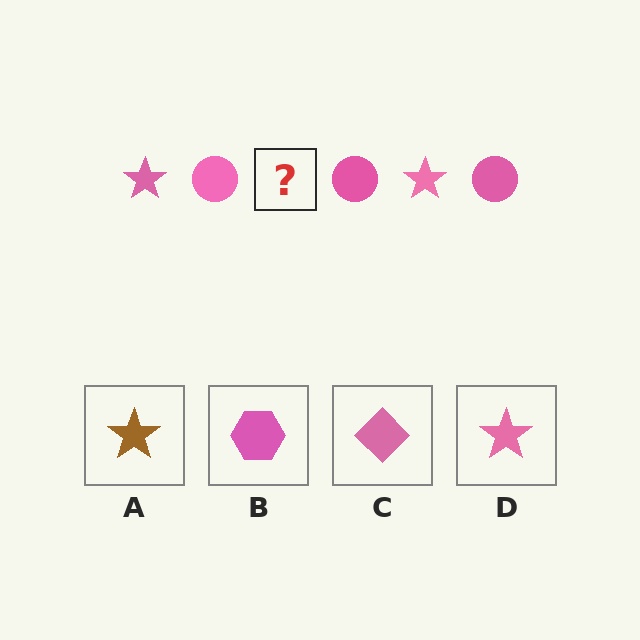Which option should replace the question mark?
Option D.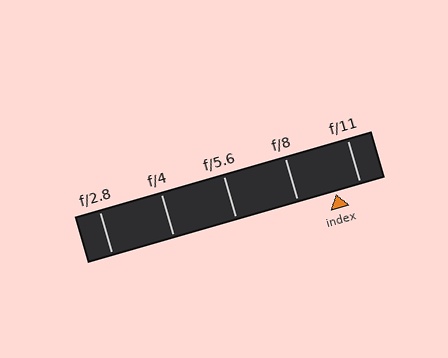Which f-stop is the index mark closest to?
The index mark is closest to f/11.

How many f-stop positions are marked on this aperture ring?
There are 5 f-stop positions marked.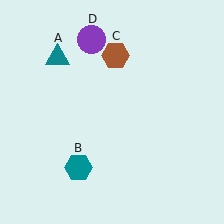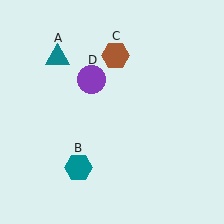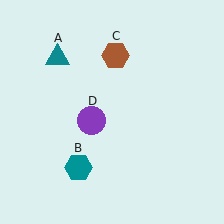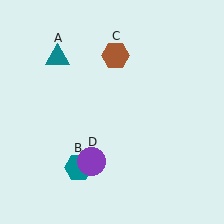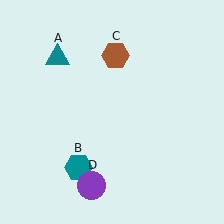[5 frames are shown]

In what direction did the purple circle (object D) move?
The purple circle (object D) moved down.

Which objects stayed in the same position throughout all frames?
Teal triangle (object A) and teal hexagon (object B) and brown hexagon (object C) remained stationary.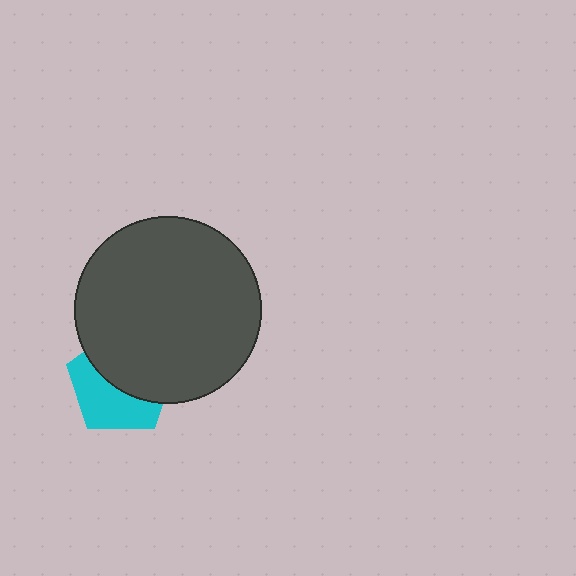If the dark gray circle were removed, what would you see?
You would see the complete cyan pentagon.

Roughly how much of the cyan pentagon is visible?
About half of it is visible (roughly 47%).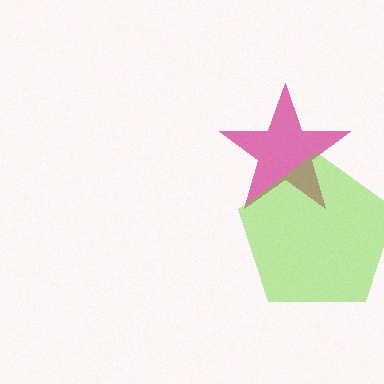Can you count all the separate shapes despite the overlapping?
Yes, there are 2 separate shapes.